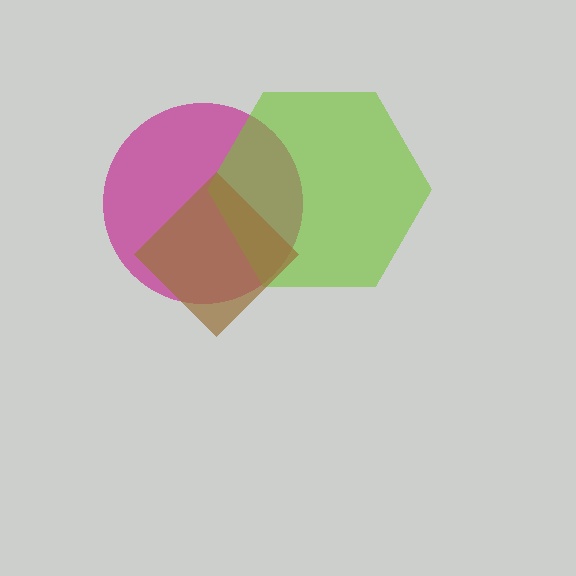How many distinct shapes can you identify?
There are 3 distinct shapes: a magenta circle, a lime hexagon, a brown diamond.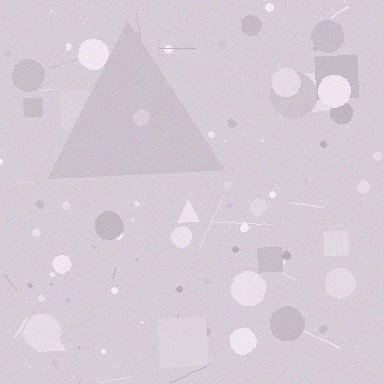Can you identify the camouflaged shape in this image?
The camouflaged shape is a triangle.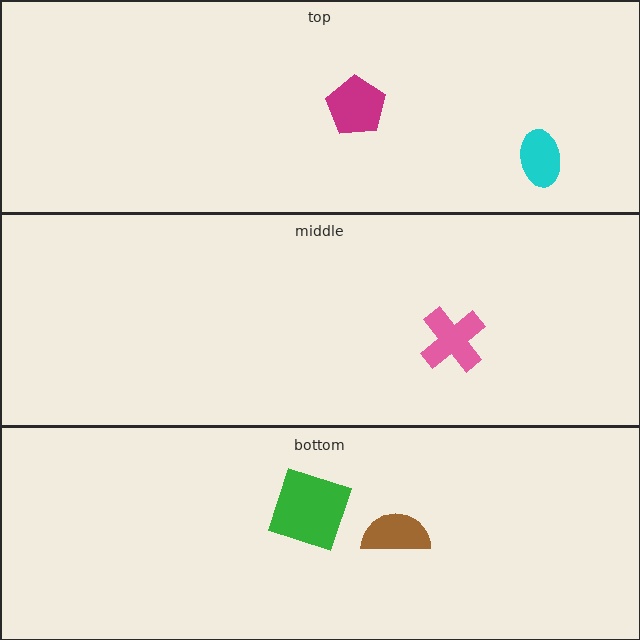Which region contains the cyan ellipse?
The top region.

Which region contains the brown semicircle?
The bottom region.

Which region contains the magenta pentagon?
The top region.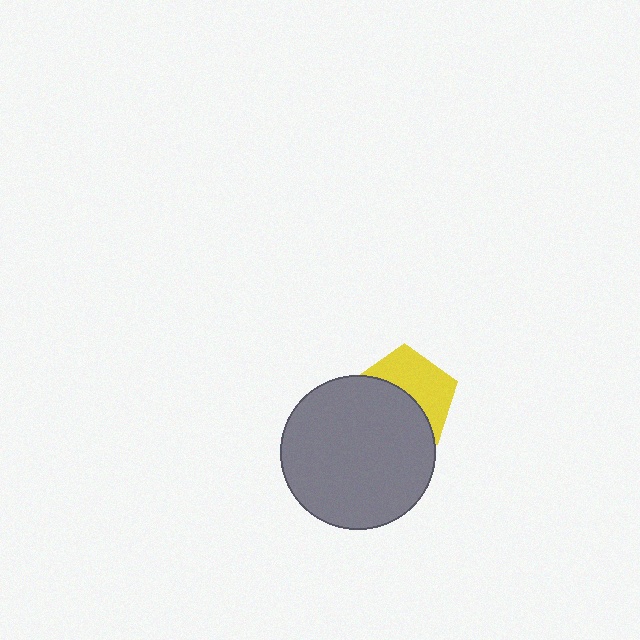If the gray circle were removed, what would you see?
You would see the complete yellow pentagon.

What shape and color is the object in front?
The object in front is a gray circle.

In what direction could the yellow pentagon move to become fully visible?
The yellow pentagon could move up. That would shift it out from behind the gray circle entirely.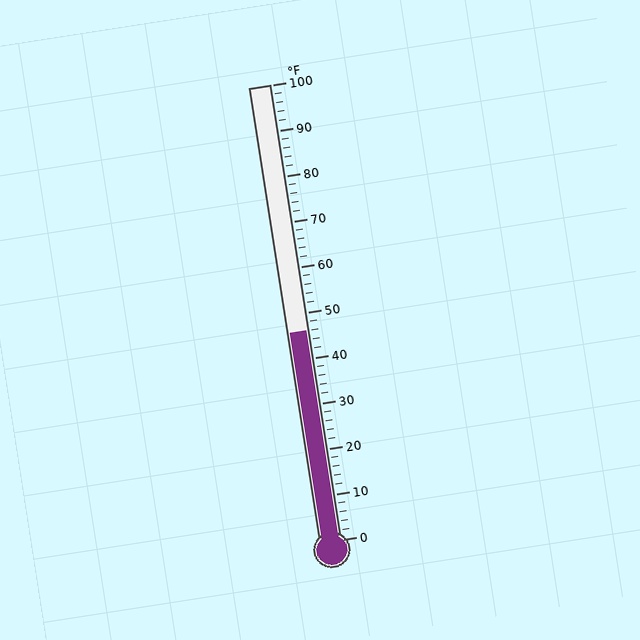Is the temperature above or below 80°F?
The temperature is below 80°F.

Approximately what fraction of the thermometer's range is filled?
The thermometer is filled to approximately 45% of its range.